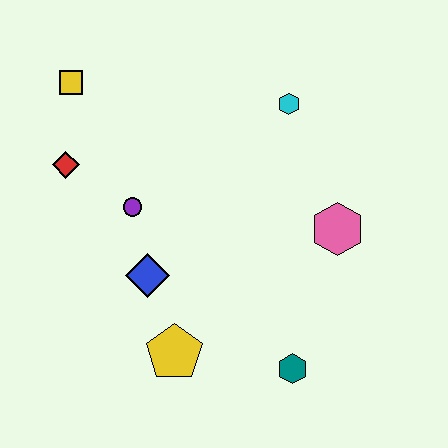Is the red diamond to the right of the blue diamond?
No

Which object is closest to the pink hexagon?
The cyan hexagon is closest to the pink hexagon.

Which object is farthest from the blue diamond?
The cyan hexagon is farthest from the blue diamond.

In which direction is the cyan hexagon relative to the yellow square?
The cyan hexagon is to the right of the yellow square.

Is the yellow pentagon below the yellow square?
Yes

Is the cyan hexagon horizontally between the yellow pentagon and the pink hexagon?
Yes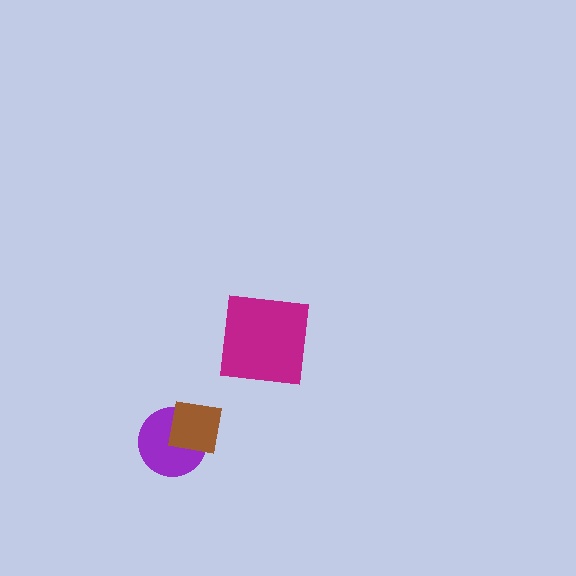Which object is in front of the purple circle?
The brown square is in front of the purple circle.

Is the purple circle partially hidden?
Yes, it is partially covered by another shape.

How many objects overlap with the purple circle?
1 object overlaps with the purple circle.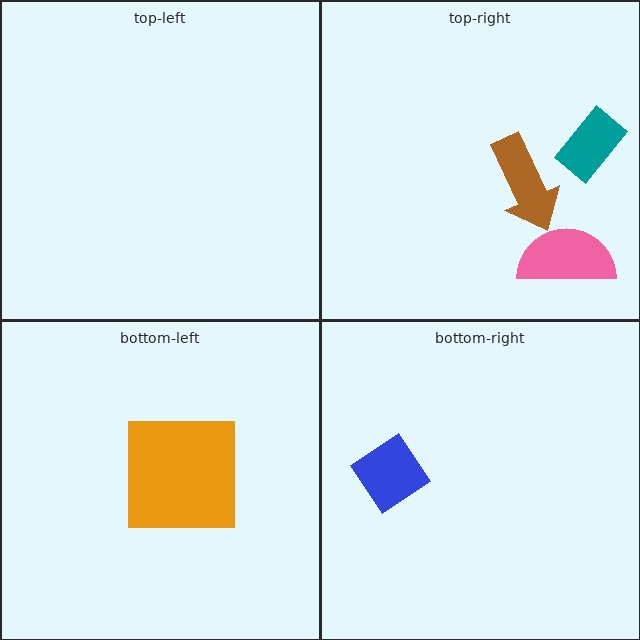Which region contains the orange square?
The bottom-left region.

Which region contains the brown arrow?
The top-right region.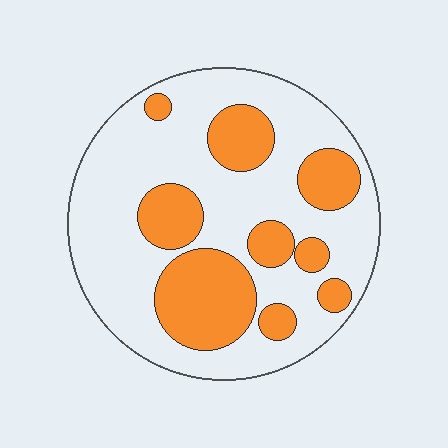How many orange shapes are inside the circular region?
9.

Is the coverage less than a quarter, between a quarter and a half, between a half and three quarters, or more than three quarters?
Between a quarter and a half.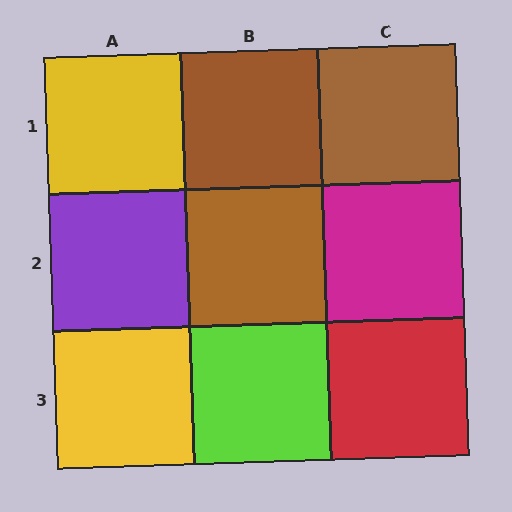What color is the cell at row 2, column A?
Purple.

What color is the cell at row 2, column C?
Magenta.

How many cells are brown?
3 cells are brown.